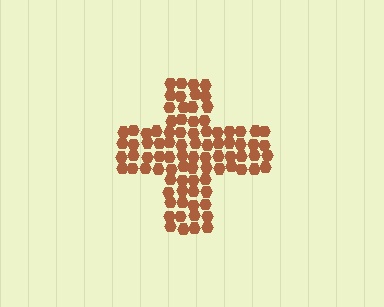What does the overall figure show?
The overall figure shows a cross.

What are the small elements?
The small elements are hexagons.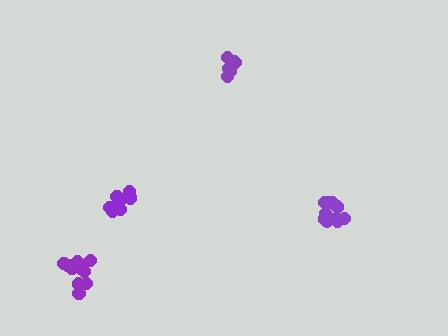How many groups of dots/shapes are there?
There are 4 groups.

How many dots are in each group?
Group 1: 13 dots, Group 2: 7 dots, Group 3: 12 dots, Group 4: 8 dots (40 total).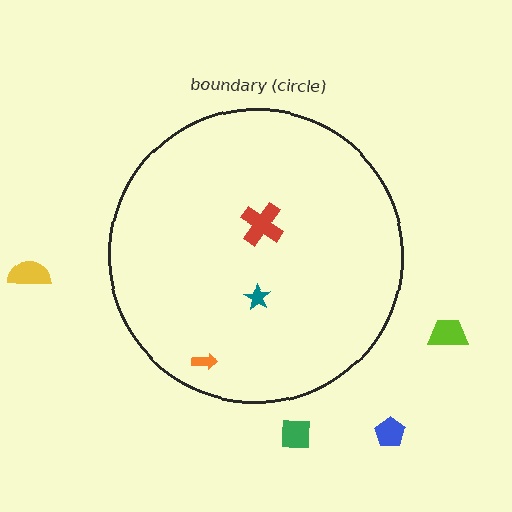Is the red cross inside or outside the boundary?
Inside.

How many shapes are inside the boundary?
3 inside, 4 outside.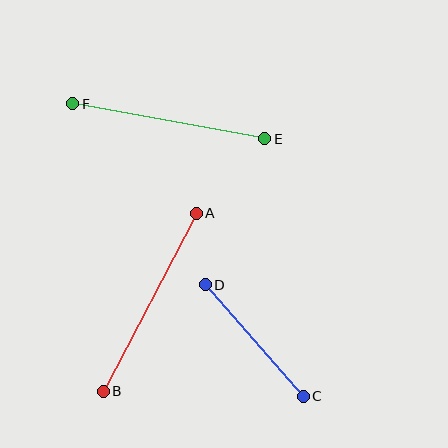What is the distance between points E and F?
The distance is approximately 195 pixels.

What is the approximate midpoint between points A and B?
The midpoint is at approximately (150, 302) pixels.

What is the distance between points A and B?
The distance is approximately 201 pixels.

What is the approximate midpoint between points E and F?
The midpoint is at approximately (169, 121) pixels.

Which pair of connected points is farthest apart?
Points A and B are farthest apart.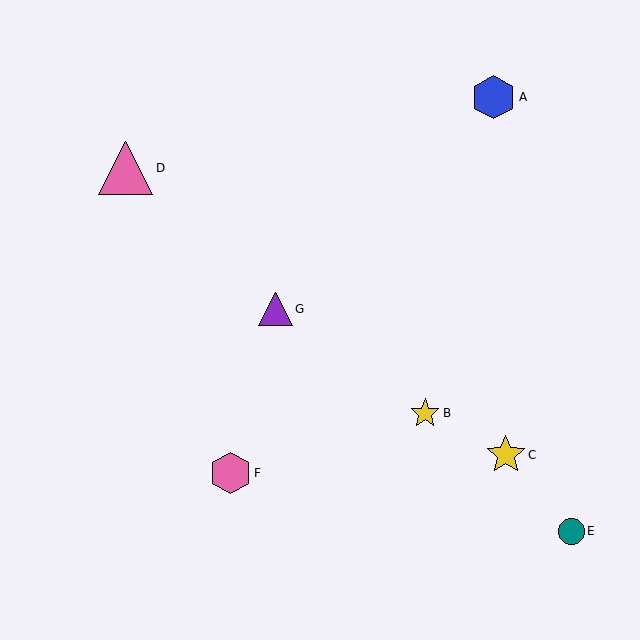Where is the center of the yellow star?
The center of the yellow star is at (506, 455).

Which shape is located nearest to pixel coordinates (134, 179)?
The pink triangle (labeled D) at (126, 168) is nearest to that location.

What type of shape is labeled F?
Shape F is a pink hexagon.